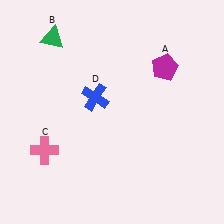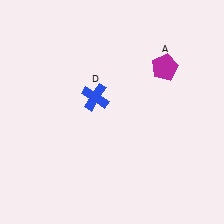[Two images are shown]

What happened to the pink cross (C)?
The pink cross (C) was removed in Image 2. It was in the bottom-left area of Image 1.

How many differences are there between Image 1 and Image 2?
There are 2 differences between the two images.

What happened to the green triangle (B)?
The green triangle (B) was removed in Image 2. It was in the top-left area of Image 1.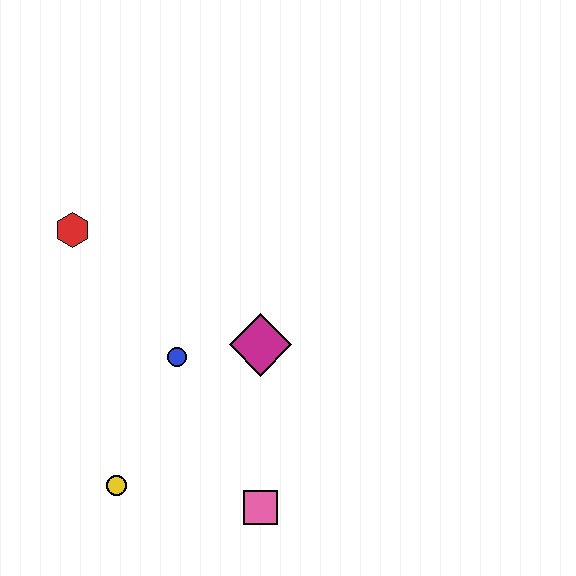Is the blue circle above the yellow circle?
Yes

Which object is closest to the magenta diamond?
The blue circle is closest to the magenta diamond.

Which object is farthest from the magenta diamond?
The red hexagon is farthest from the magenta diamond.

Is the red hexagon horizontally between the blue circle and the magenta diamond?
No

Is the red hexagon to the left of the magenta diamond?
Yes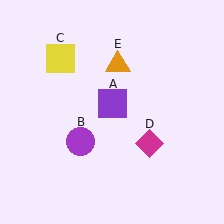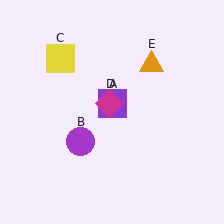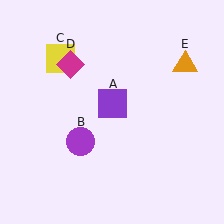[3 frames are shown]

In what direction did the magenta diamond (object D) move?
The magenta diamond (object D) moved up and to the left.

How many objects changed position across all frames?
2 objects changed position: magenta diamond (object D), orange triangle (object E).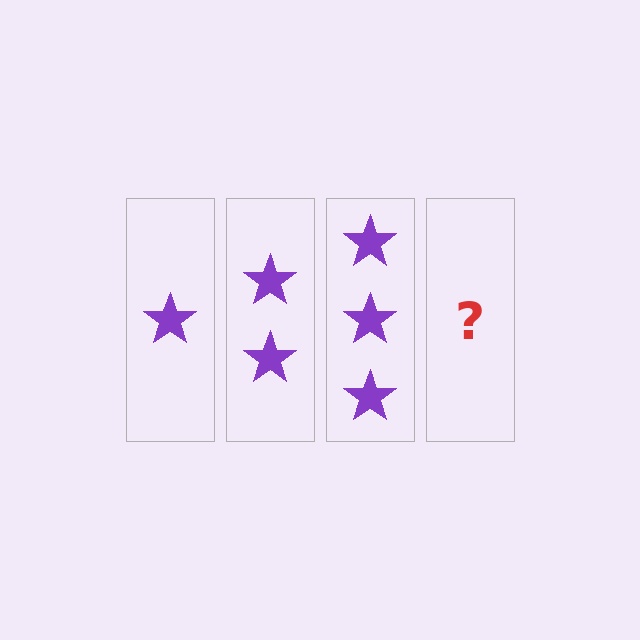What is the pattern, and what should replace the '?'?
The pattern is that each step adds one more star. The '?' should be 4 stars.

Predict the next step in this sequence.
The next step is 4 stars.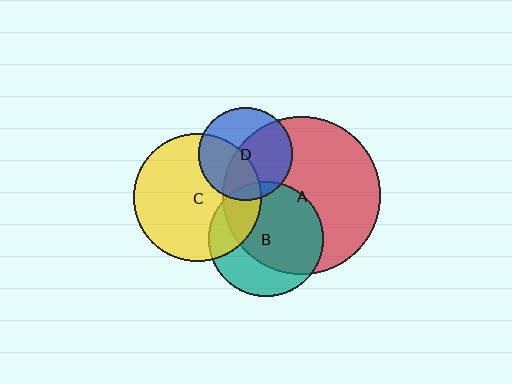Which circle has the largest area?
Circle A (red).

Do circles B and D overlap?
Yes.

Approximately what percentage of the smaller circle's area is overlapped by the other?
Approximately 10%.